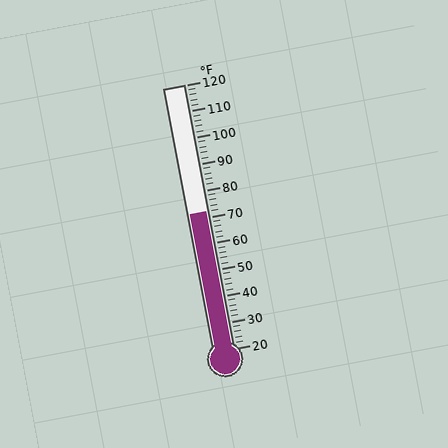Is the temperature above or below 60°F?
The temperature is above 60°F.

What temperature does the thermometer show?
The thermometer shows approximately 72°F.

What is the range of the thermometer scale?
The thermometer scale ranges from 20°F to 120°F.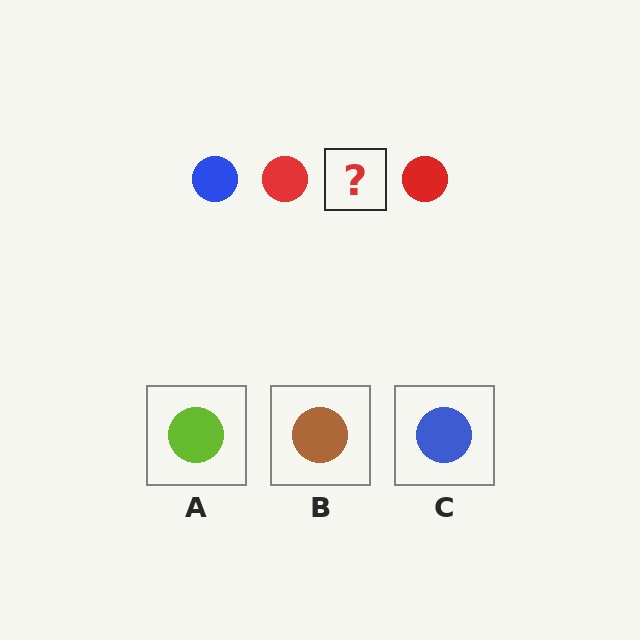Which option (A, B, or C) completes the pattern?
C.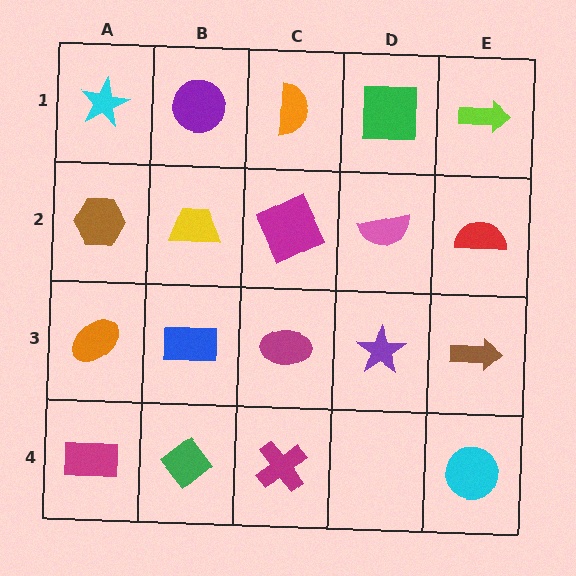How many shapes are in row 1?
5 shapes.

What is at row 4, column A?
A magenta rectangle.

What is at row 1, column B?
A purple circle.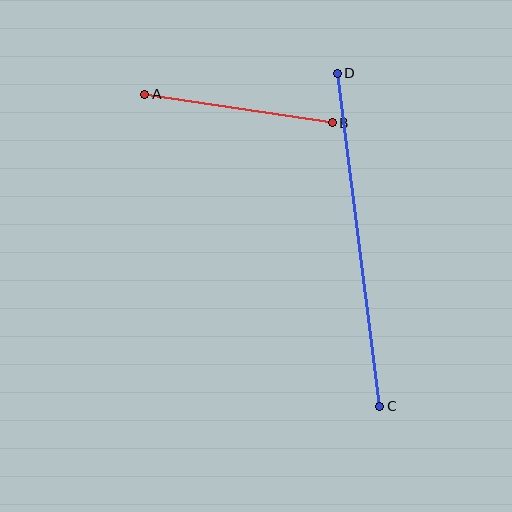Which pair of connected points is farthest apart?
Points C and D are farthest apart.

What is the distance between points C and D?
The distance is approximately 336 pixels.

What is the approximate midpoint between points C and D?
The midpoint is at approximately (359, 240) pixels.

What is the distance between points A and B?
The distance is approximately 190 pixels.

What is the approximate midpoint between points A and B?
The midpoint is at approximately (239, 108) pixels.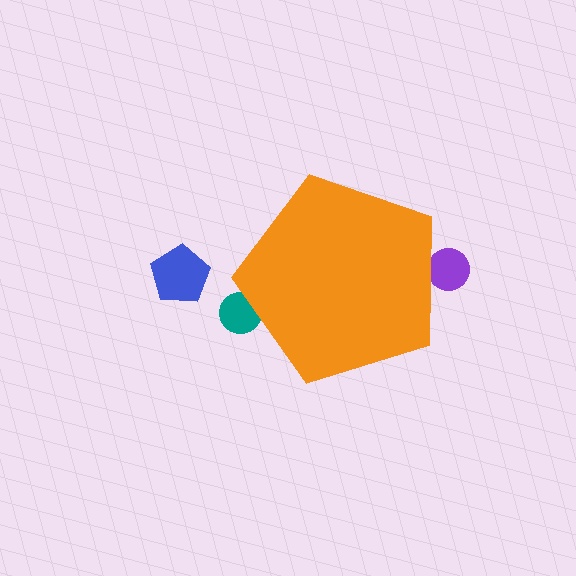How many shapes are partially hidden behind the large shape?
2 shapes are partially hidden.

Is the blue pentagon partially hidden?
No, the blue pentagon is fully visible.